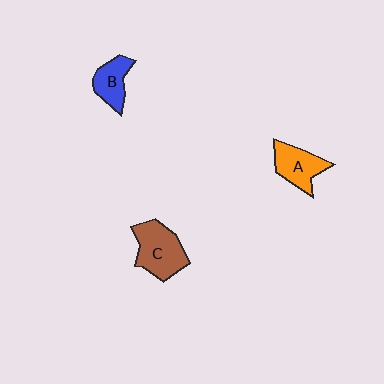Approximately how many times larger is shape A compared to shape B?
Approximately 1.2 times.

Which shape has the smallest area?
Shape B (blue).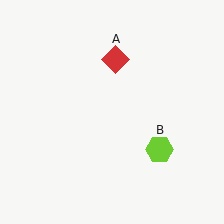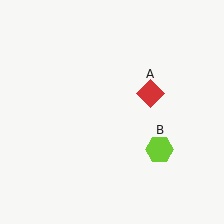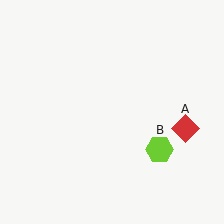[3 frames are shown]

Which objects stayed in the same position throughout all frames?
Lime hexagon (object B) remained stationary.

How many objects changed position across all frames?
1 object changed position: red diamond (object A).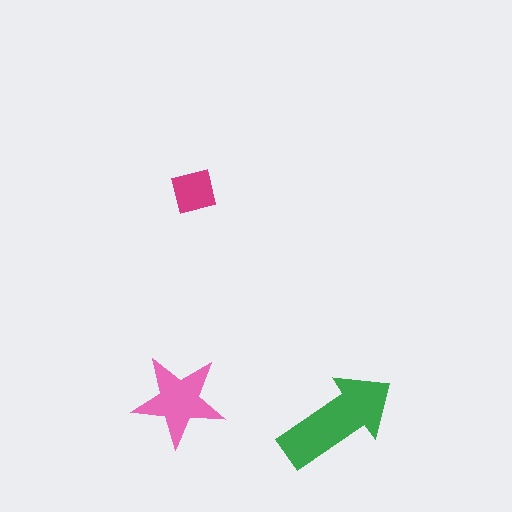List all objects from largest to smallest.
The green arrow, the pink star, the magenta square.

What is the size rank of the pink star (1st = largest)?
2nd.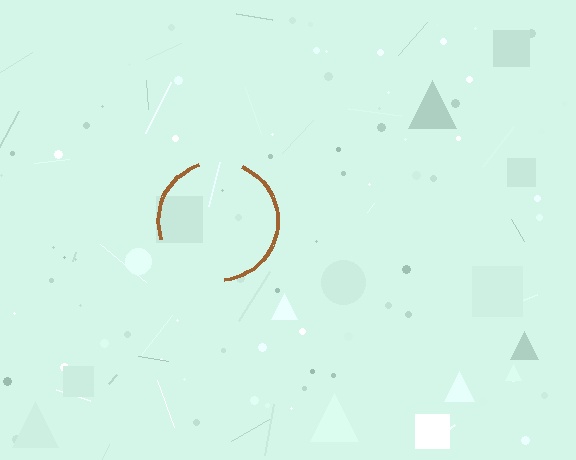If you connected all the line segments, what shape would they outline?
They would outline a circle.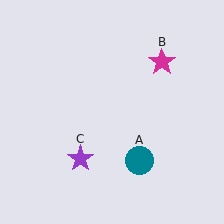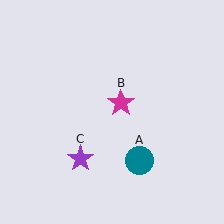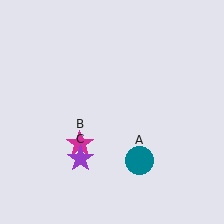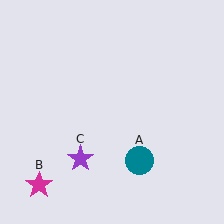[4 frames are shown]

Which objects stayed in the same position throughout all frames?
Teal circle (object A) and purple star (object C) remained stationary.